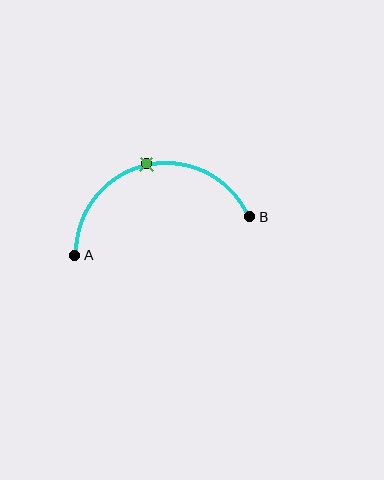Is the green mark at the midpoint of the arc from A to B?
Yes. The green mark lies on the arc at equal arc-length from both A and B — it is the arc midpoint.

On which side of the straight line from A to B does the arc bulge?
The arc bulges above the straight line connecting A and B.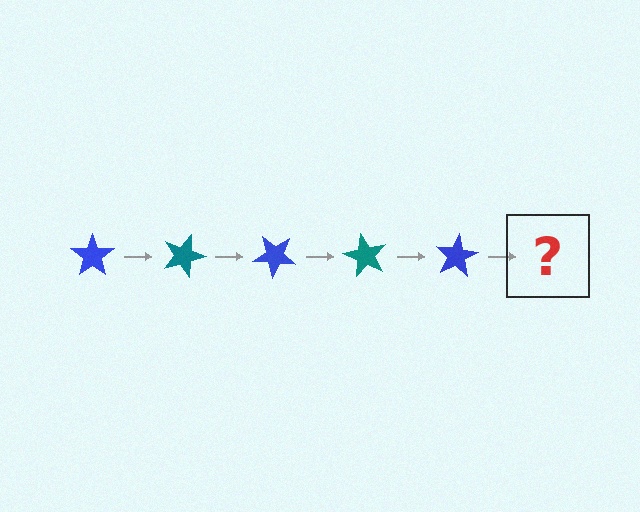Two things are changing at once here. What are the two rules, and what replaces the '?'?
The two rules are that it rotates 20 degrees each step and the color cycles through blue and teal. The '?' should be a teal star, rotated 100 degrees from the start.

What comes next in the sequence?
The next element should be a teal star, rotated 100 degrees from the start.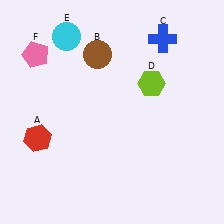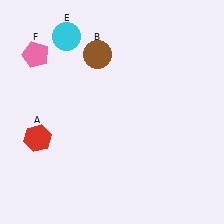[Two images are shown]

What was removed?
The blue cross (C), the lime hexagon (D) were removed in Image 2.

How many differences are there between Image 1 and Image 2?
There are 2 differences between the two images.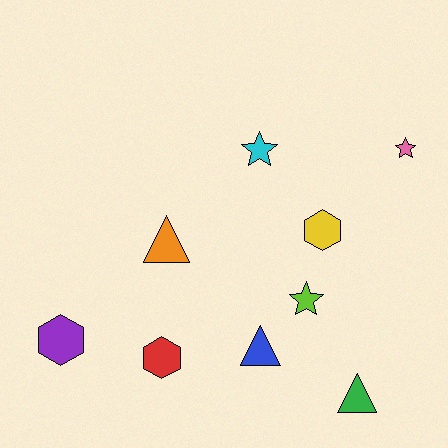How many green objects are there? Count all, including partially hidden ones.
There is 1 green object.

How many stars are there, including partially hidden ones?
There are 3 stars.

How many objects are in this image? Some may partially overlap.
There are 9 objects.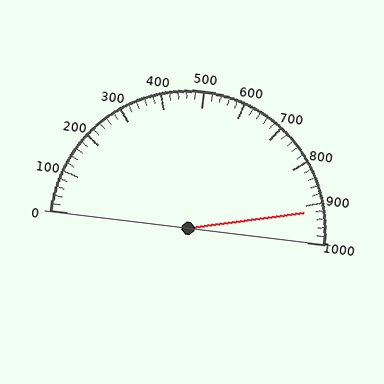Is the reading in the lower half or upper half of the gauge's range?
The reading is in the upper half of the range (0 to 1000).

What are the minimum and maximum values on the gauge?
The gauge ranges from 0 to 1000.